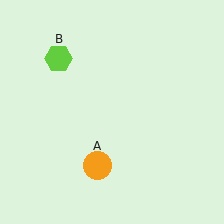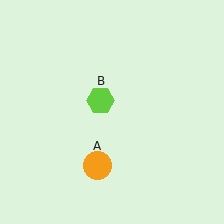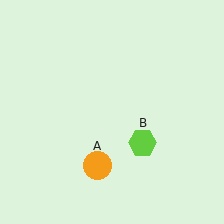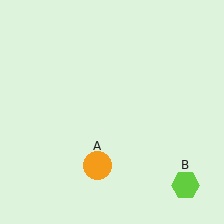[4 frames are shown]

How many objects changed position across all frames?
1 object changed position: lime hexagon (object B).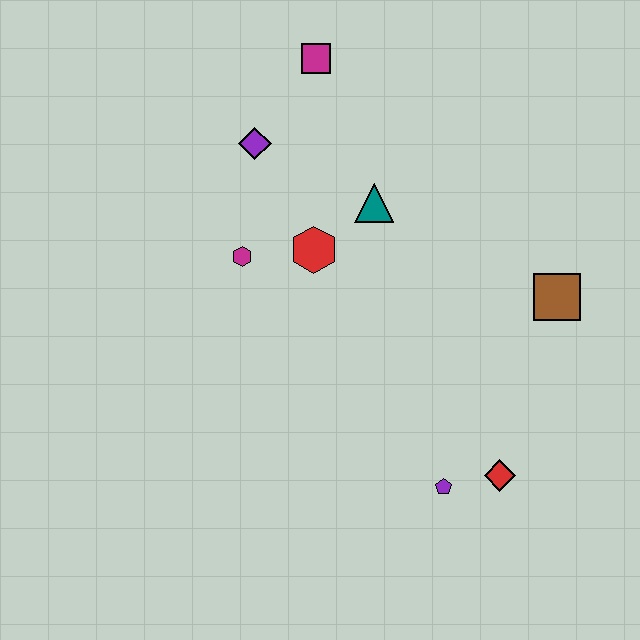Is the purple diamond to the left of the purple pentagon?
Yes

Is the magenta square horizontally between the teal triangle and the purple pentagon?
No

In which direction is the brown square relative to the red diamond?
The brown square is above the red diamond.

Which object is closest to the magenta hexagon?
The red hexagon is closest to the magenta hexagon.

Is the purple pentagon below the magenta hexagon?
Yes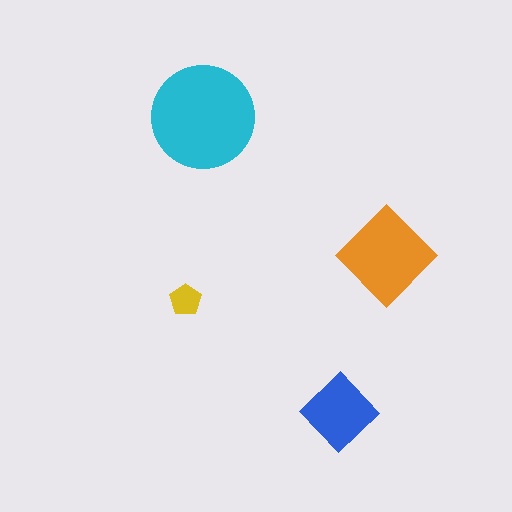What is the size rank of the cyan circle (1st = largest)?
1st.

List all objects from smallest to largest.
The yellow pentagon, the blue diamond, the orange diamond, the cyan circle.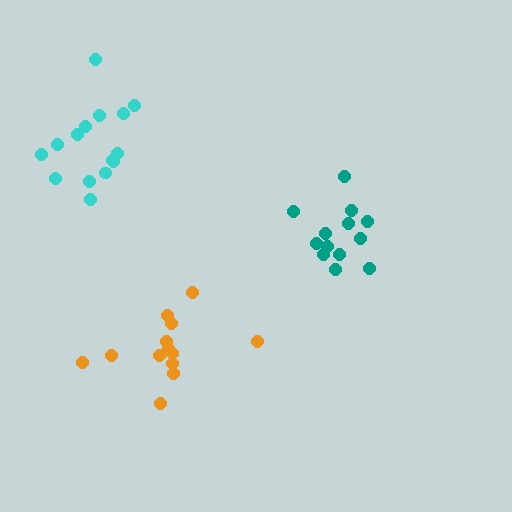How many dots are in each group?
Group 1: 13 dots, Group 2: 15 dots, Group 3: 13 dots (41 total).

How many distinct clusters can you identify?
There are 3 distinct clusters.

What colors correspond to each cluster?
The clusters are colored: orange, cyan, teal.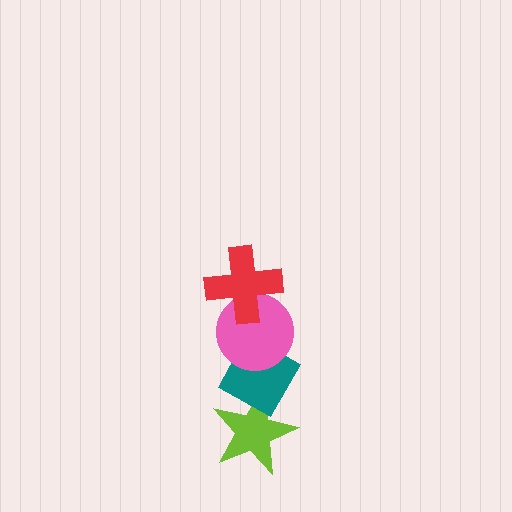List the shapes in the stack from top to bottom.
From top to bottom: the red cross, the pink circle, the teal diamond, the lime star.